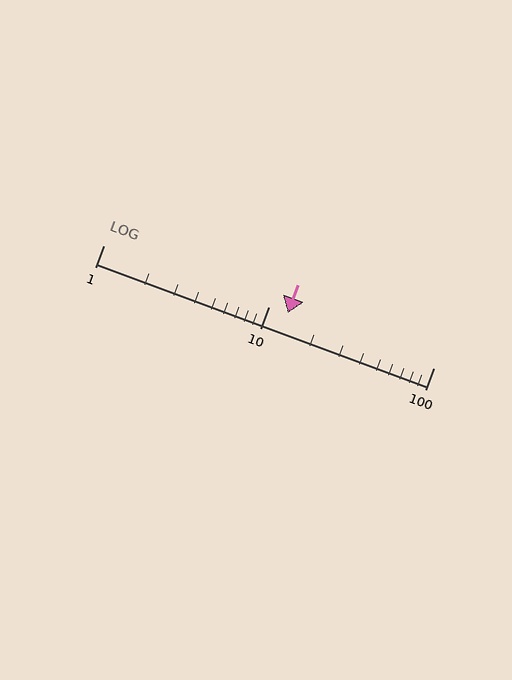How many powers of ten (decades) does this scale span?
The scale spans 2 decades, from 1 to 100.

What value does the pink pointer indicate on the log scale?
The pointer indicates approximately 13.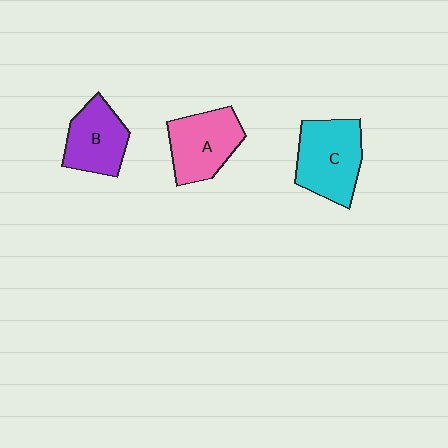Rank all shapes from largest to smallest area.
From largest to smallest: C (cyan), A (pink), B (purple).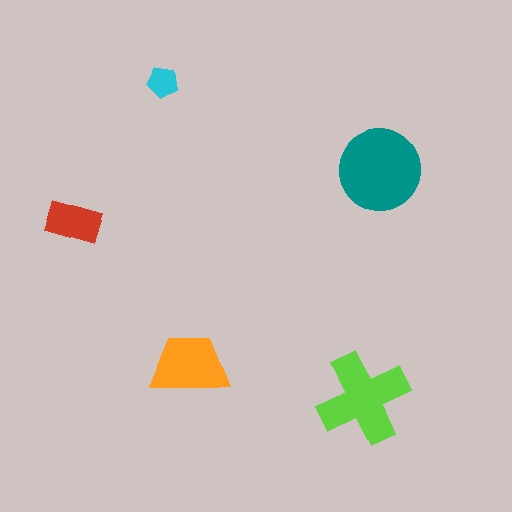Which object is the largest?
The teal circle.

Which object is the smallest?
The cyan pentagon.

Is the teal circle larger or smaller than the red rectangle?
Larger.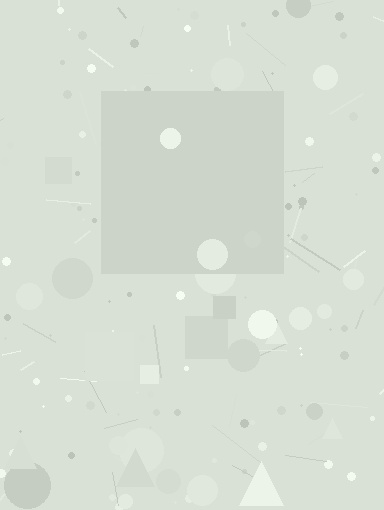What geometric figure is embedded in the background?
A square is embedded in the background.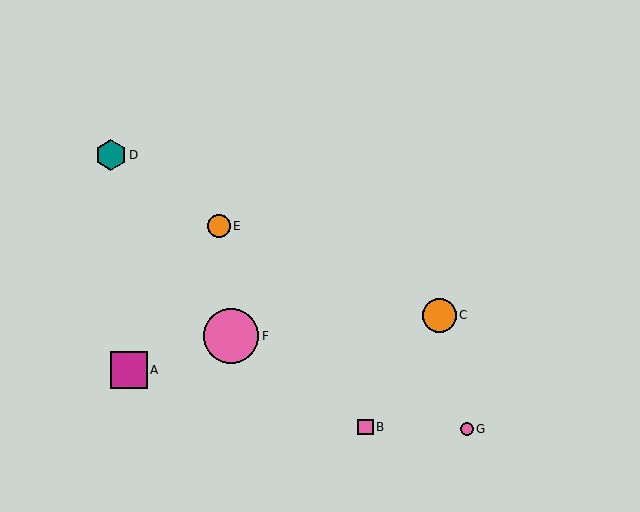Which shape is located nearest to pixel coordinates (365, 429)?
The pink square (labeled B) at (365, 427) is nearest to that location.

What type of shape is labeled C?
Shape C is an orange circle.